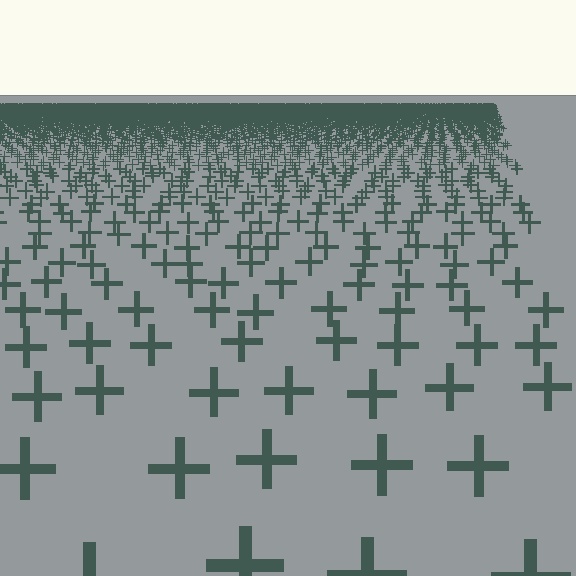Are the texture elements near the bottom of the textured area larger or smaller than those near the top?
Larger. Near the bottom, elements are closer to the viewer and appear at a bigger on-screen size.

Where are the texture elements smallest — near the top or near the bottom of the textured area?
Near the top.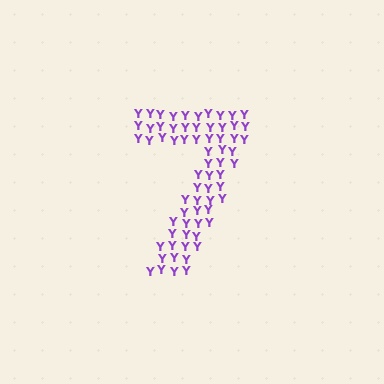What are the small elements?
The small elements are letter Y's.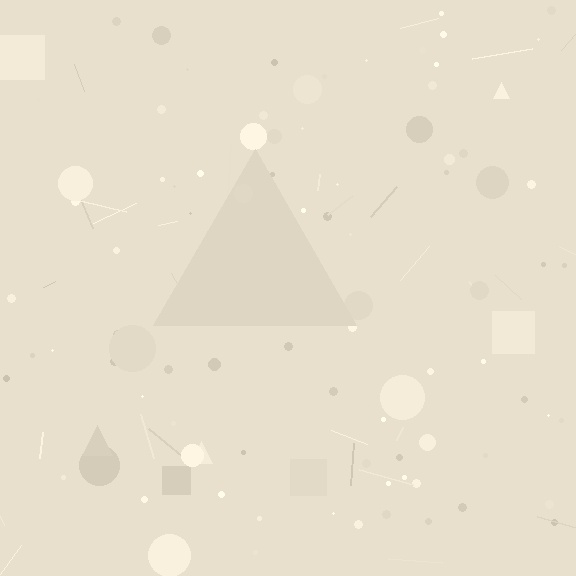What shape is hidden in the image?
A triangle is hidden in the image.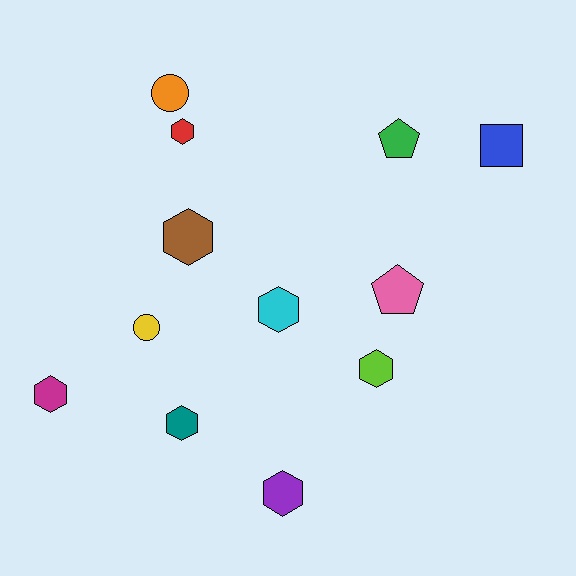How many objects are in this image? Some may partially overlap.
There are 12 objects.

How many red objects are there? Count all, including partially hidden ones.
There is 1 red object.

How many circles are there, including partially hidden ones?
There are 2 circles.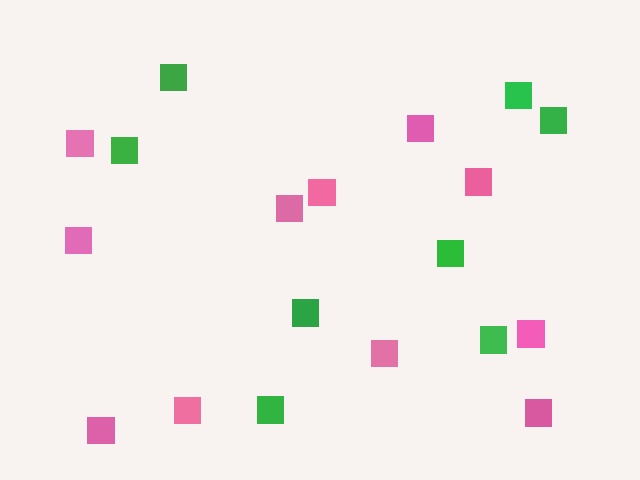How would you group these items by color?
There are 2 groups: one group of pink squares (11) and one group of green squares (8).